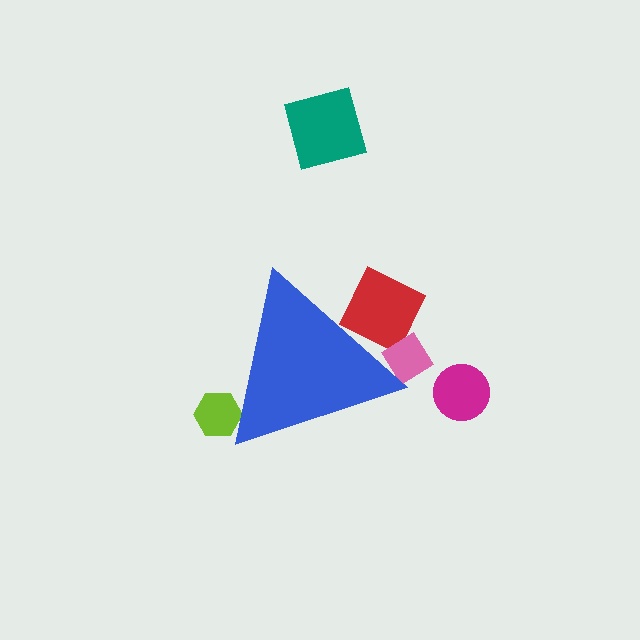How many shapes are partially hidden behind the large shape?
3 shapes are partially hidden.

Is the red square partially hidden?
Yes, the red square is partially hidden behind the blue triangle.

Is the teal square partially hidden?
No, the teal square is fully visible.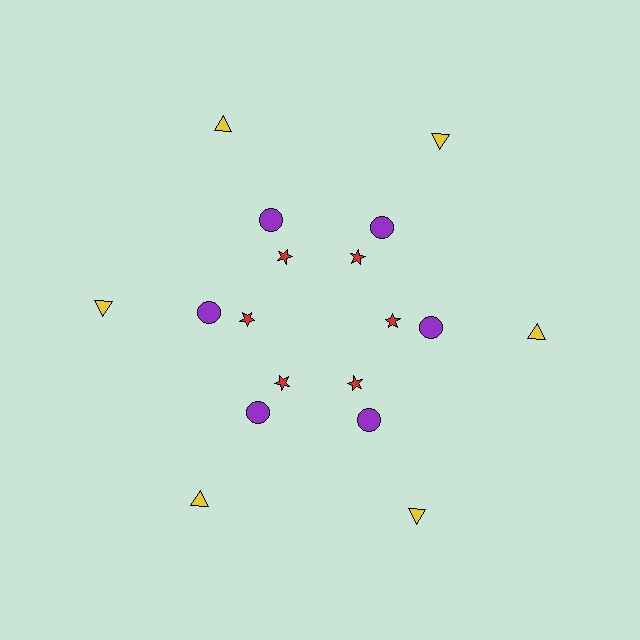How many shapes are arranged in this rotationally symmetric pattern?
There are 18 shapes, arranged in 6 groups of 3.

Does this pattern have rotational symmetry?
Yes, this pattern has 6-fold rotational symmetry. It looks the same after rotating 60 degrees around the center.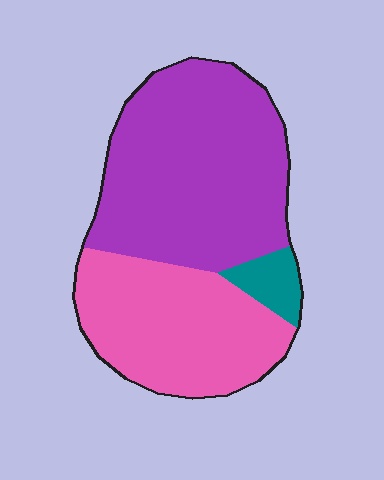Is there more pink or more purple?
Purple.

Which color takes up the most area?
Purple, at roughly 55%.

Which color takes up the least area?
Teal, at roughly 5%.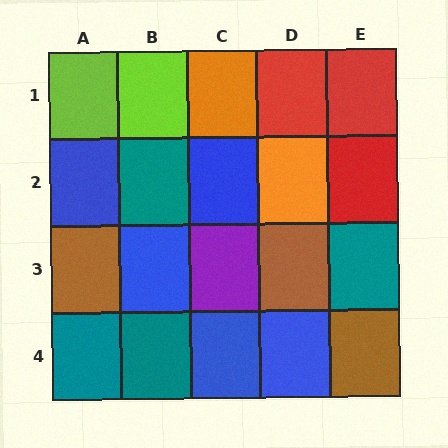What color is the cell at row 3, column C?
Purple.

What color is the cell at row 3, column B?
Blue.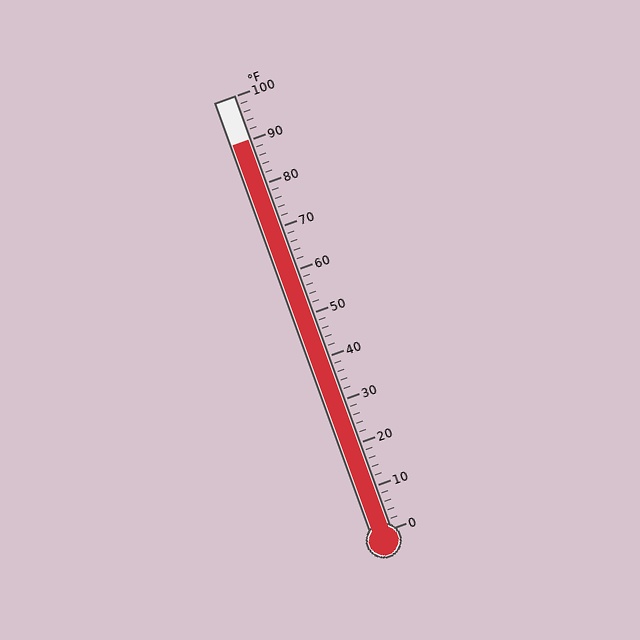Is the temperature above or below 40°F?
The temperature is above 40°F.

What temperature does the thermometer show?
The thermometer shows approximately 90°F.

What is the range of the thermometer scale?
The thermometer scale ranges from 0°F to 100°F.